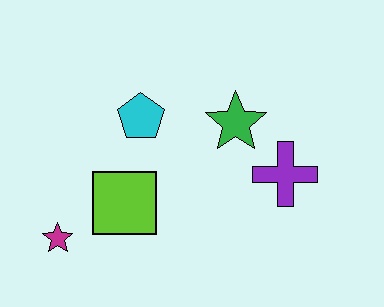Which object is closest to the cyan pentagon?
The lime square is closest to the cyan pentagon.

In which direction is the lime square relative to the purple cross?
The lime square is to the left of the purple cross.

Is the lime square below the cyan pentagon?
Yes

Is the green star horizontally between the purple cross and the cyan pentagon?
Yes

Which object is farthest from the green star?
The magenta star is farthest from the green star.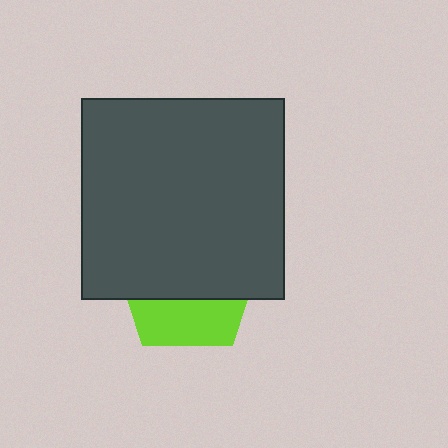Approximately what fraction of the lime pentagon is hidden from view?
Roughly 66% of the lime pentagon is hidden behind the dark gray rectangle.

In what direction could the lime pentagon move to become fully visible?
The lime pentagon could move down. That would shift it out from behind the dark gray rectangle entirely.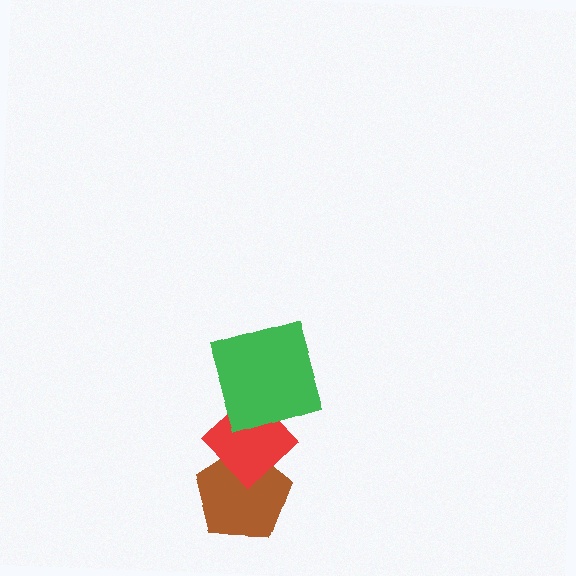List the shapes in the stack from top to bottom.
From top to bottom: the green square, the red diamond, the brown pentagon.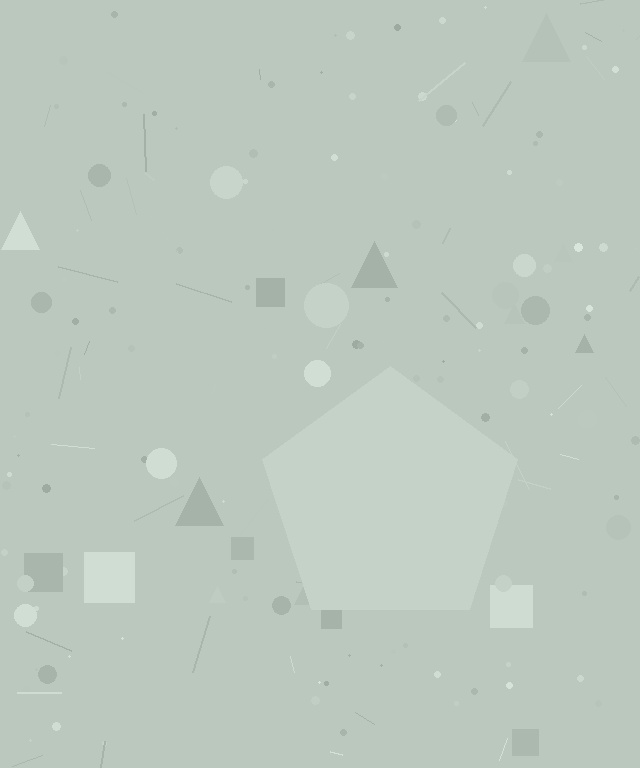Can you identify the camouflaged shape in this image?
The camouflaged shape is a pentagon.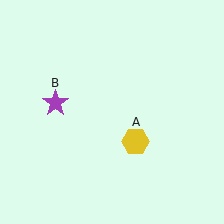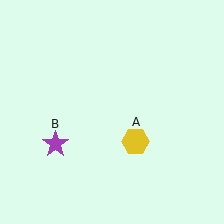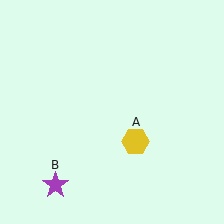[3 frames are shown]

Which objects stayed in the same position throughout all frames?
Yellow hexagon (object A) remained stationary.